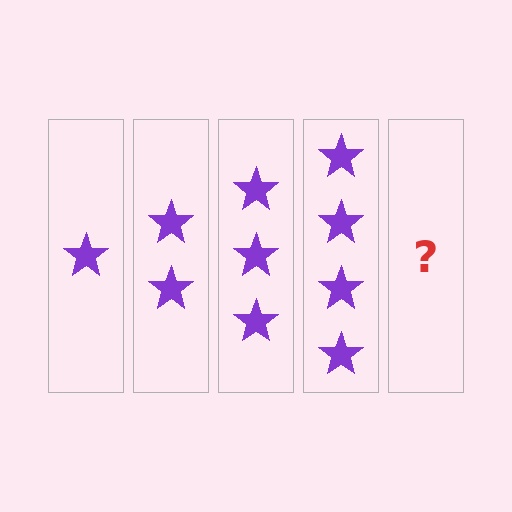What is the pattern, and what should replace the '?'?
The pattern is that each step adds one more star. The '?' should be 5 stars.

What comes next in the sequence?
The next element should be 5 stars.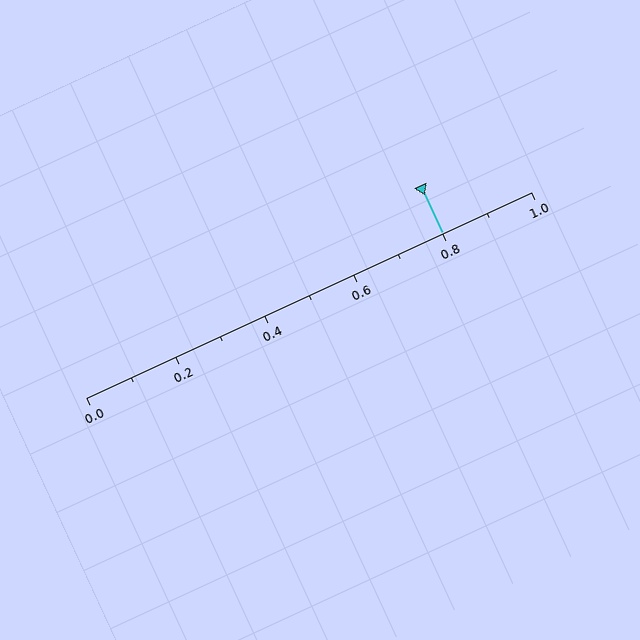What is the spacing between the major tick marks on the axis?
The major ticks are spaced 0.2 apart.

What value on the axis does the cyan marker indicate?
The marker indicates approximately 0.8.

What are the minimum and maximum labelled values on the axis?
The axis runs from 0.0 to 1.0.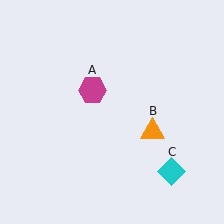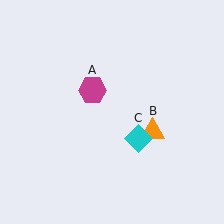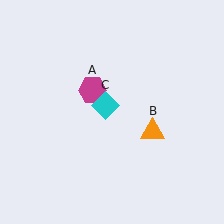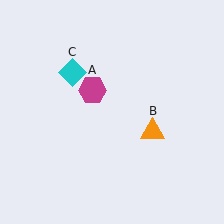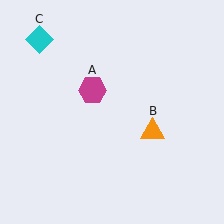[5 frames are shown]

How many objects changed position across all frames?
1 object changed position: cyan diamond (object C).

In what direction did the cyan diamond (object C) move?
The cyan diamond (object C) moved up and to the left.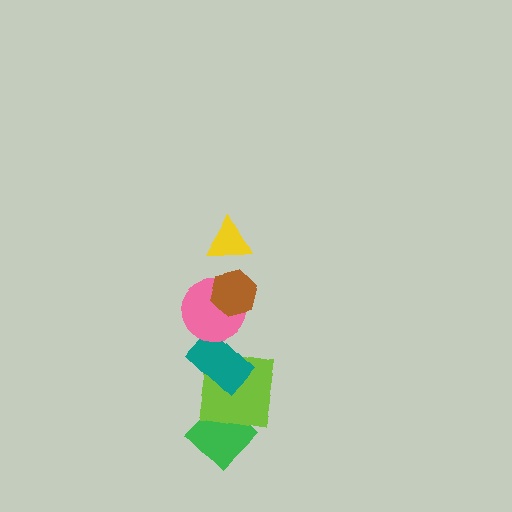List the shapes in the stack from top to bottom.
From top to bottom: the yellow triangle, the brown hexagon, the pink circle, the teal rectangle, the lime square, the green diamond.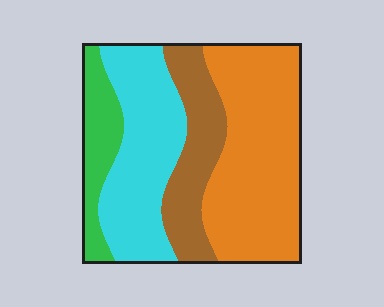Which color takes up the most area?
Orange, at roughly 40%.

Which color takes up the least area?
Green, at roughly 15%.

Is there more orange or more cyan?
Orange.